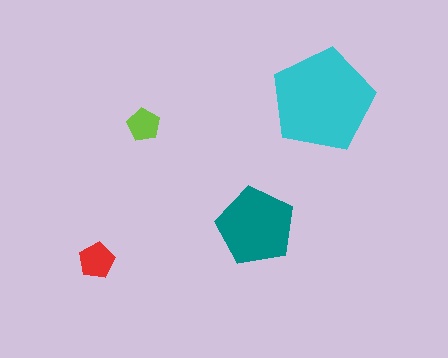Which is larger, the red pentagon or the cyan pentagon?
The cyan one.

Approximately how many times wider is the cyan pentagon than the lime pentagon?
About 3 times wider.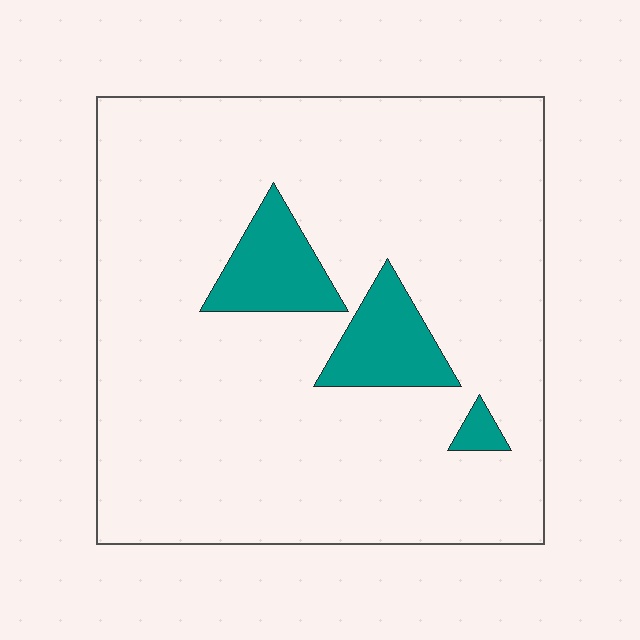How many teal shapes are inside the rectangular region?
3.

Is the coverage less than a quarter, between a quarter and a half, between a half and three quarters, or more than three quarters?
Less than a quarter.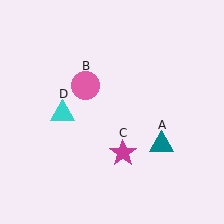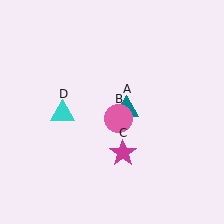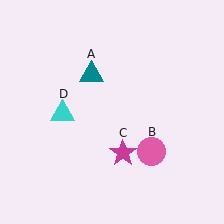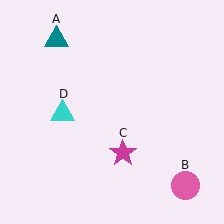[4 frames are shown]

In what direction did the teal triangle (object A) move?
The teal triangle (object A) moved up and to the left.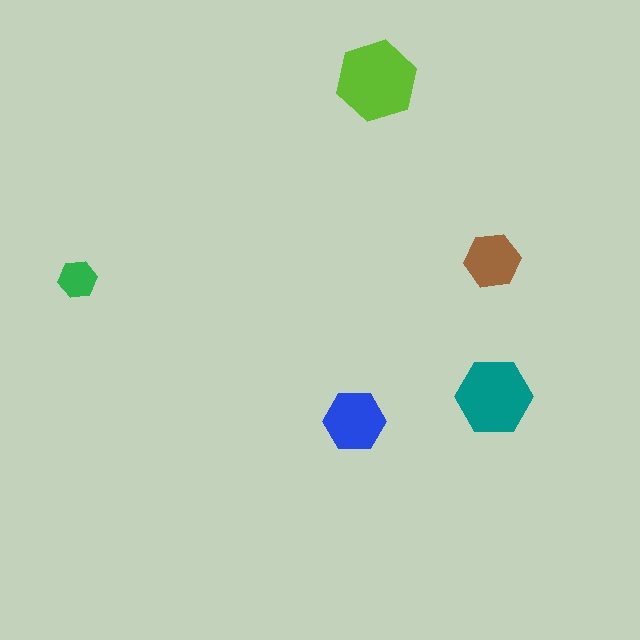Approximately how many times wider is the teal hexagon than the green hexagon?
About 2 times wider.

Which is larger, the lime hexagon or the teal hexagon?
The lime one.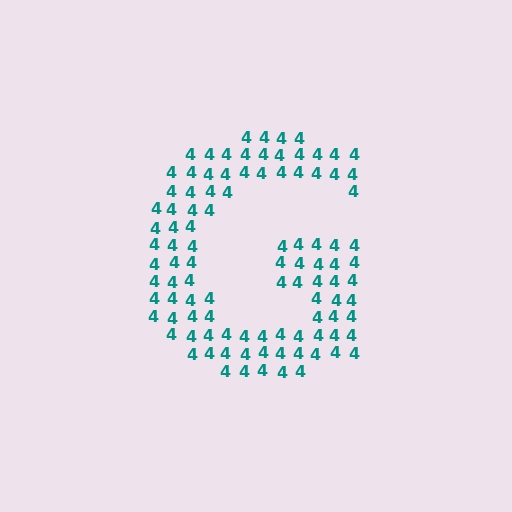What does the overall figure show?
The overall figure shows the letter G.